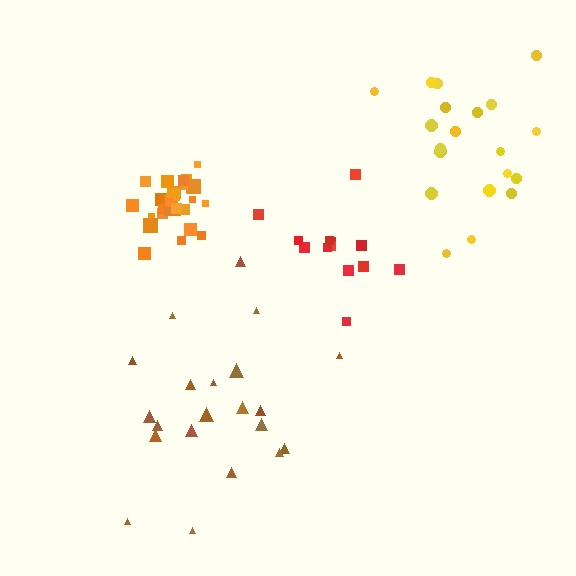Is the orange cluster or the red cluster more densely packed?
Orange.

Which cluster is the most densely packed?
Orange.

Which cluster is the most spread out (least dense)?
Brown.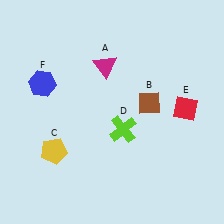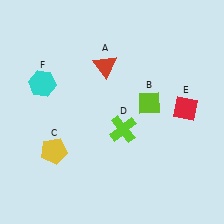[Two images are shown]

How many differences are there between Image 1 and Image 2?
There are 3 differences between the two images.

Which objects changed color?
A changed from magenta to red. B changed from brown to lime. F changed from blue to cyan.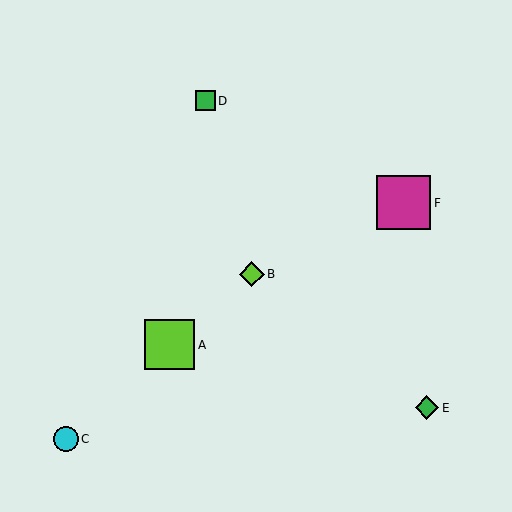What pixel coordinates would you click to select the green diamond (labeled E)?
Click at (427, 408) to select the green diamond E.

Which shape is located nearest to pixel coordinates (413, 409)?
The green diamond (labeled E) at (427, 408) is nearest to that location.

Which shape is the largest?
The magenta square (labeled F) is the largest.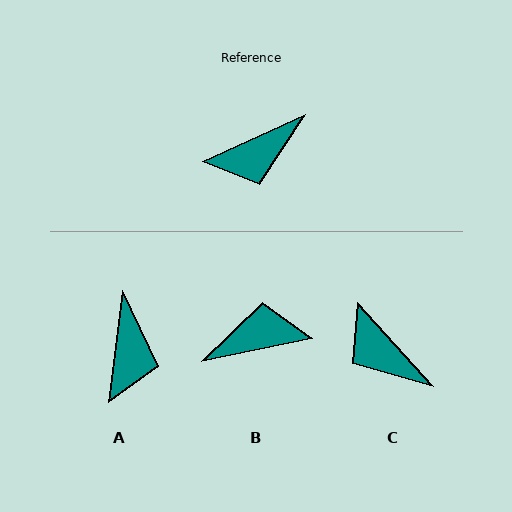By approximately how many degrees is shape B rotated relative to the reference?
Approximately 167 degrees counter-clockwise.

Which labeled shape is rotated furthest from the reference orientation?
B, about 167 degrees away.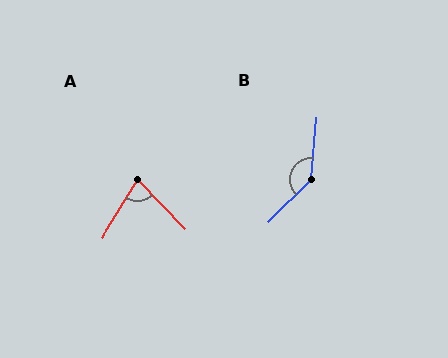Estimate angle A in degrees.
Approximately 75 degrees.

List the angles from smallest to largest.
A (75°), B (140°).